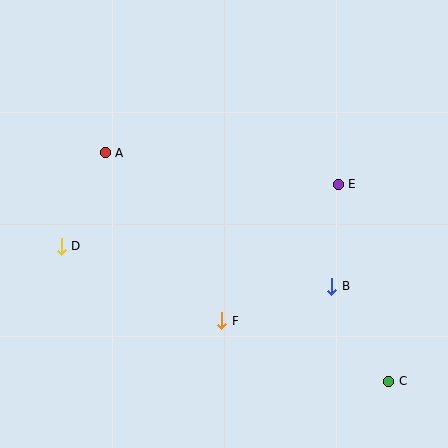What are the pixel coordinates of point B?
Point B is at (332, 286).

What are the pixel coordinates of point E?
Point E is at (338, 184).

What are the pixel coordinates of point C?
Point C is at (389, 381).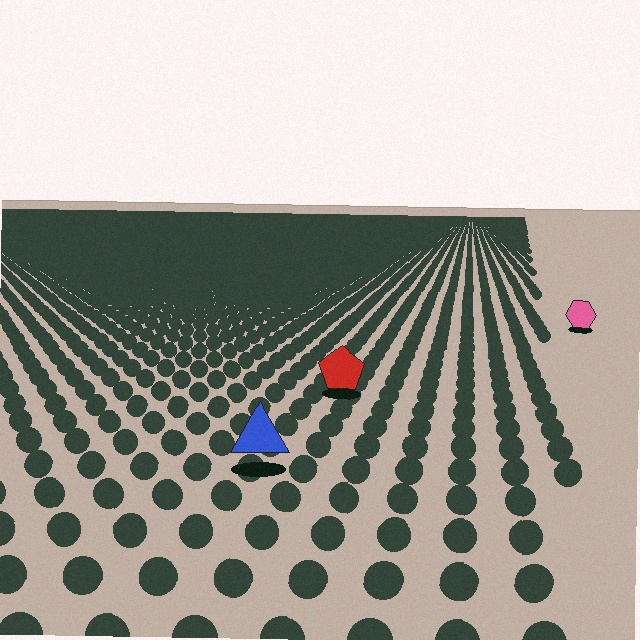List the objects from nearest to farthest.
From nearest to farthest: the blue triangle, the red pentagon, the pink hexagon.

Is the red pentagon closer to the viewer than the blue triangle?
No. The blue triangle is closer — you can tell from the texture gradient: the ground texture is coarser near it.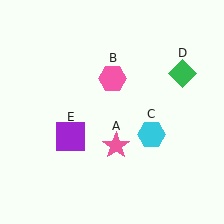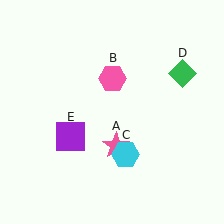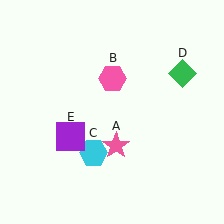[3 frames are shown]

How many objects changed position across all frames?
1 object changed position: cyan hexagon (object C).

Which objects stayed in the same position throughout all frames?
Pink star (object A) and pink hexagon (object B) and green diamond (object D) and purple square (object E) remained stationary.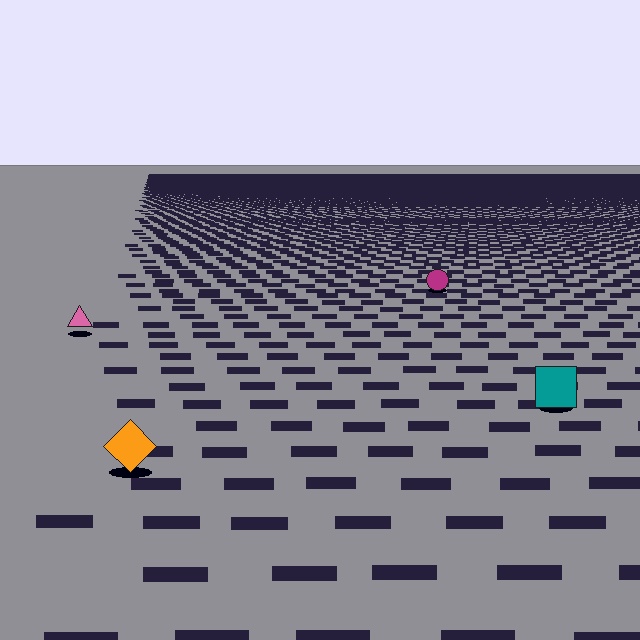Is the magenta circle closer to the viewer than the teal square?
No. The teal square is closer — you can tell from the texture gradient: the ground texture is coarser near it.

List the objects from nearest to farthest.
From nearest to farthest: the orange diamond, the teal square, the pink triangle, the magenta circle.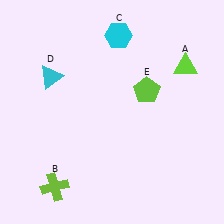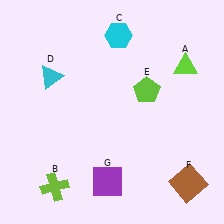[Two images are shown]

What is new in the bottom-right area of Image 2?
A brown square (F) was added in the bottom-right area of Image 2.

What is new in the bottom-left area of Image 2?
A purple square (G) was added in the bottom-left area of Image 2.